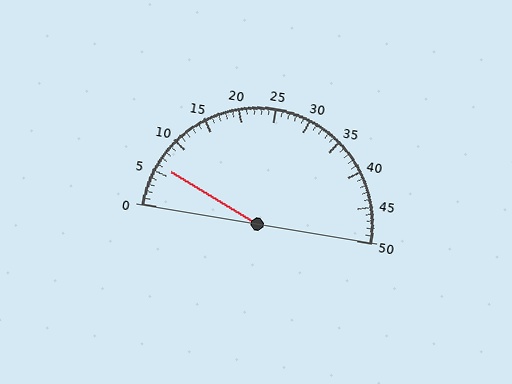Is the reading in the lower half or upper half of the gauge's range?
The reading is in the lower half of the range (0 to 50).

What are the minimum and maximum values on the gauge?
The gauge ranges from 0 to 50.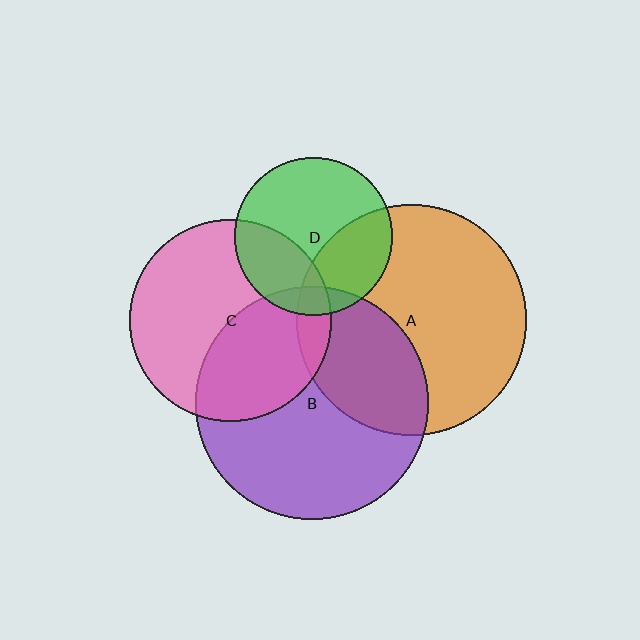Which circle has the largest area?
Circle B (purple).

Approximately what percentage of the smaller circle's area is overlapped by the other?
Approximately 40%.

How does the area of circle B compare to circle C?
Approximately 1.3 times.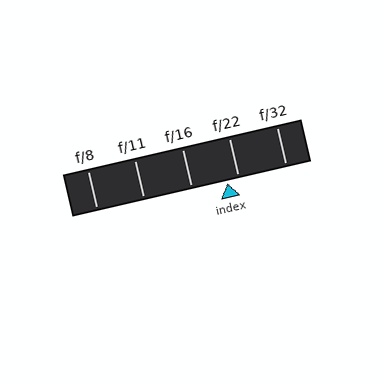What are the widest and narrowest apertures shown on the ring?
The widest aperture shown is f/8 and the narrowest is f/32.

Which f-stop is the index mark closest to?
The index mark is closest to f/22.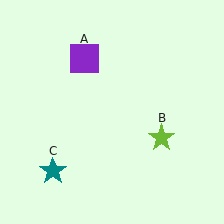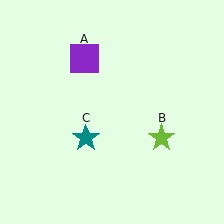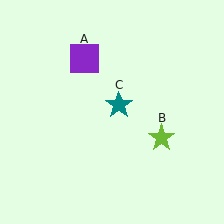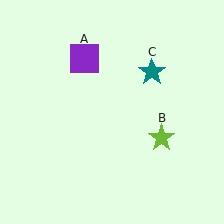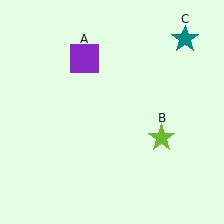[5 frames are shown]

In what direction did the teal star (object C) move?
The teal star (object C) moved up and to the right.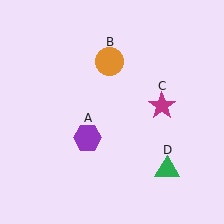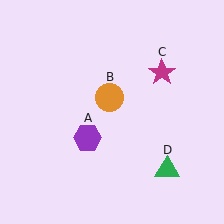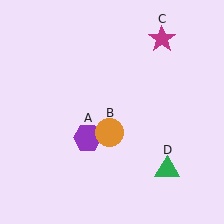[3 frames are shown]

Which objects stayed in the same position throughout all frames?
Purple hexagon (object A) and green triangle (object D) remained stationary.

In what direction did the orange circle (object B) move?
The orange circle (object B) moved down.